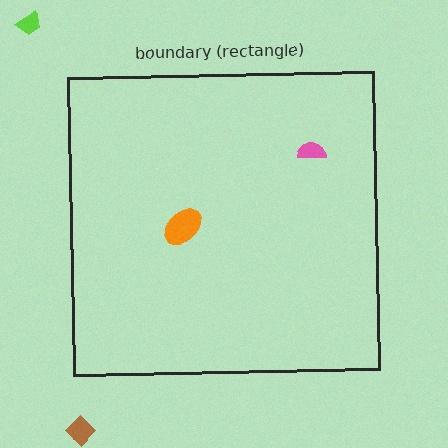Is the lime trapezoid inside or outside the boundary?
Outside.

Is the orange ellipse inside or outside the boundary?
Inside.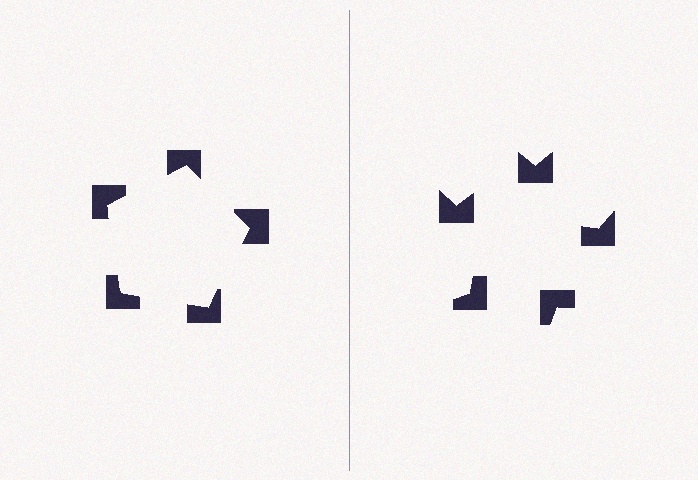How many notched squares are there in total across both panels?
10 — 5 on each side.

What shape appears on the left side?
An illusory pentagon.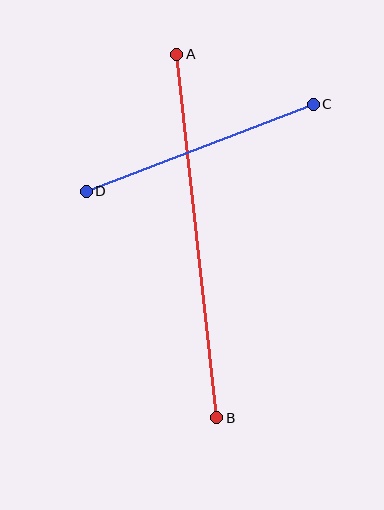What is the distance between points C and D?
The distance is approximately 243 pixels.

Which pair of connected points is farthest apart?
Points A and B are farthest apart.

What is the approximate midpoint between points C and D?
The midpoint is at approximately (200, 148) pixels.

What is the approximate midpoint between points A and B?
The midpoint is at approximately (197, 236) pixels.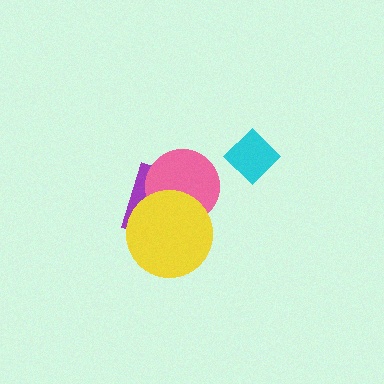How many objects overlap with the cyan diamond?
0 objects overlap with the cyan diamond.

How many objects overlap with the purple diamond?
2 objects overlap with the purple diamond.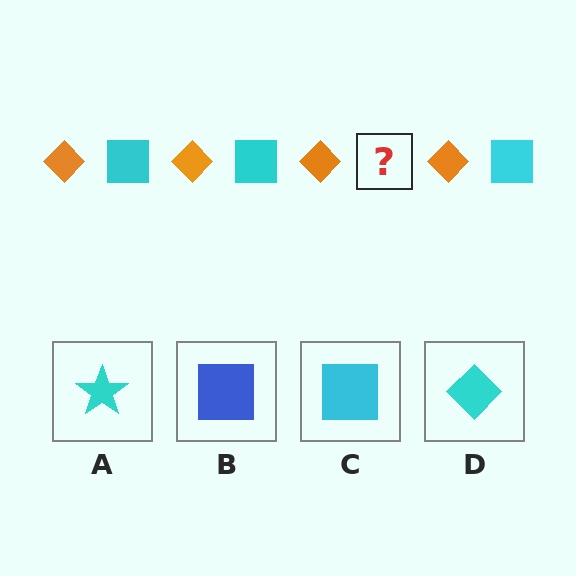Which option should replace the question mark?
Option C.